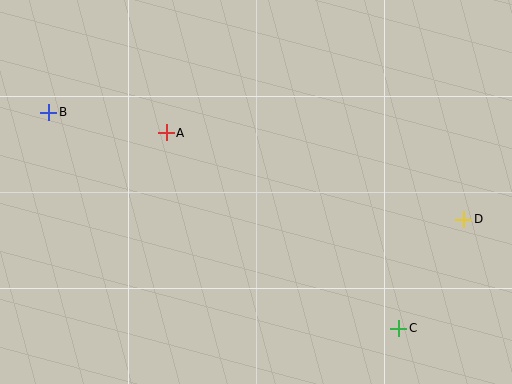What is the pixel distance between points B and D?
The distance between B and D is 429 pixels.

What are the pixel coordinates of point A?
Point A is at (166, 133).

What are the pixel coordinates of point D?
Point D is at (464, 219).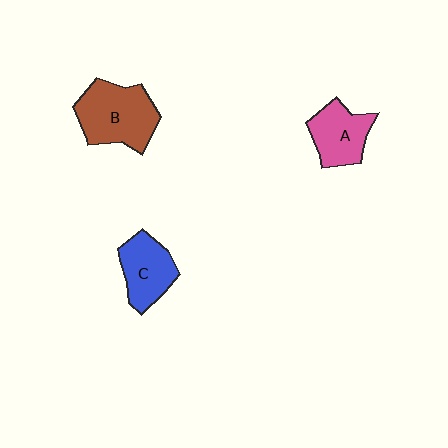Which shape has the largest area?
Shape B (brown).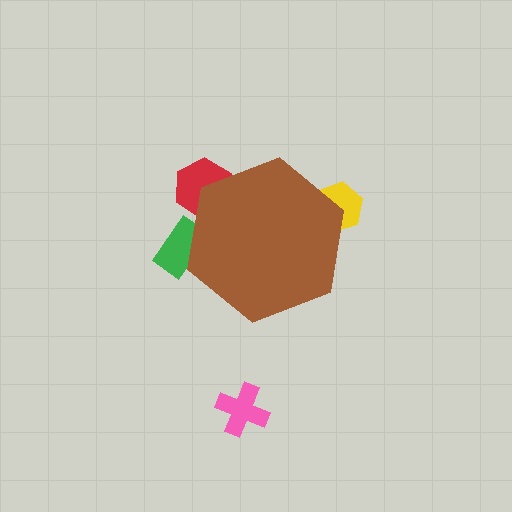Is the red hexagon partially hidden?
Yes, the red hexagon is partially hidden behind the brown hexagon.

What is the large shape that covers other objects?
A brown hexagon.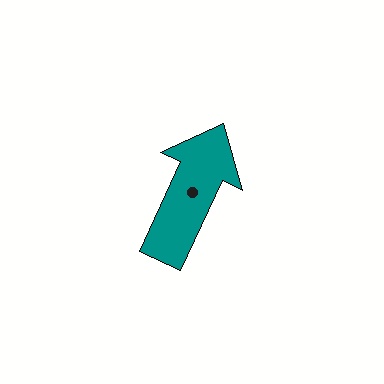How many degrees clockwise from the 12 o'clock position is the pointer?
Approximately 25 degrees.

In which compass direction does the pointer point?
Northeast.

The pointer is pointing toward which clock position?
Roughly 1 o'clock.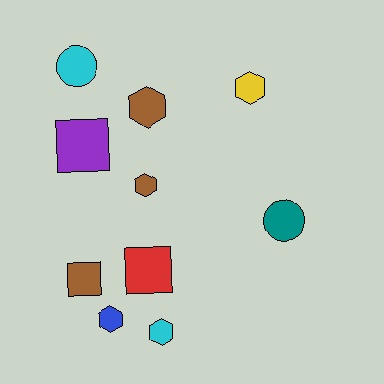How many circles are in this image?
There are 2 circles.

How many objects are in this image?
There are 10 objects.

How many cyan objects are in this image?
There are 2 cyan objects.